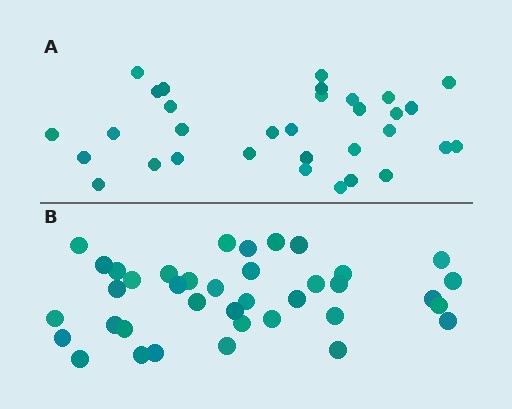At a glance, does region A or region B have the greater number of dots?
Region B (the bottom region) has more dots.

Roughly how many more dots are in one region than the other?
Region B has about 6 more dots than region A.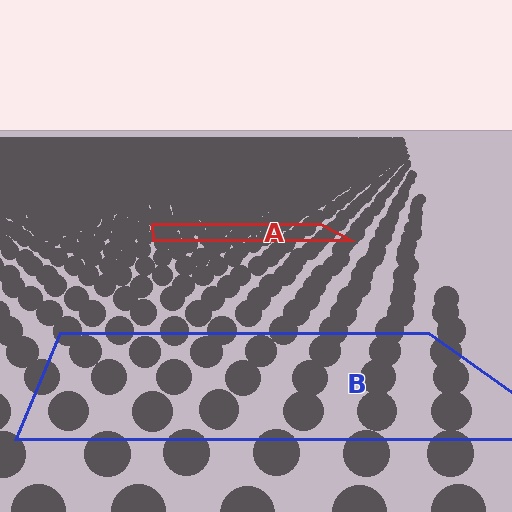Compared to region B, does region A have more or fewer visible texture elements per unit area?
Region A has more texture elements per unit area — they are packed more densely because it is farther away.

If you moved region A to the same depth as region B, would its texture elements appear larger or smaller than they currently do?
They would appear larger. At a closer depth, the same texture elements are projected at a bigger on-screen size.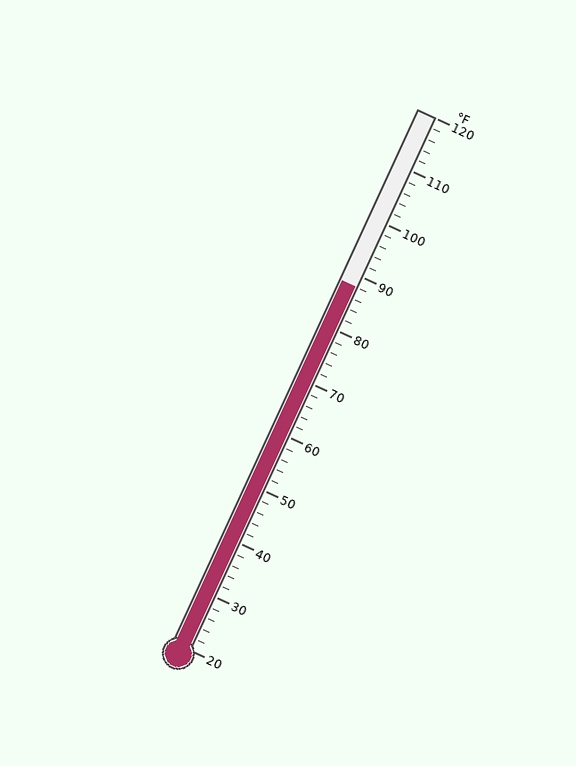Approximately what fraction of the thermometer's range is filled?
The thermometer is filled to approximately 70% of its range.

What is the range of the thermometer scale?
The thermometer scale ranges from 20°F to 120°F.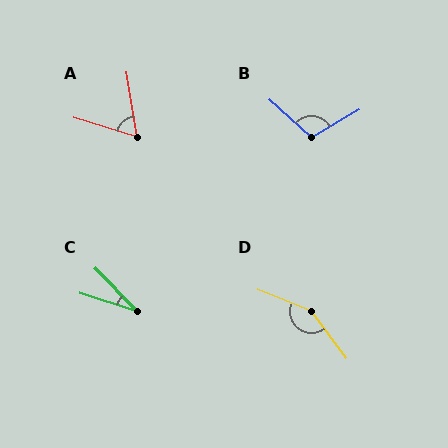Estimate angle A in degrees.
Approximately 65 degrees.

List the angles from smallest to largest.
C (27°), A (65°), B (108°), D (147°).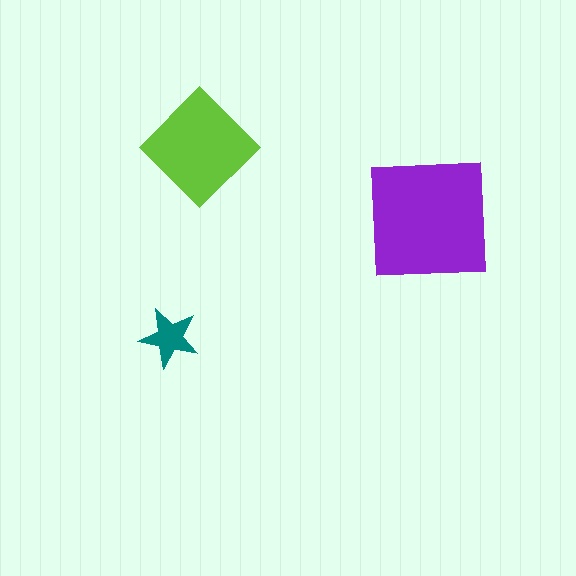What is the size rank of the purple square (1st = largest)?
1st.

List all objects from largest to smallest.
The purple square, the lime diamond, the teal star.